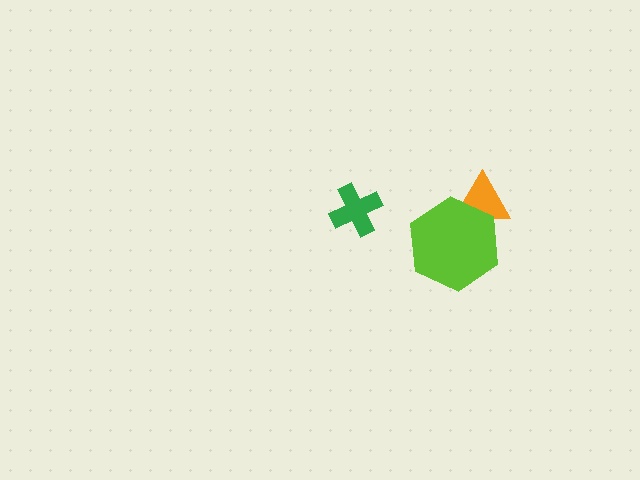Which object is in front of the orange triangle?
The lime hexagon is in front of the orange triangle.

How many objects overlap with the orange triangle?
1 object overlaps with the orange triangle.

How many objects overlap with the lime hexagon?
1 object overlaps with the lime hexagon.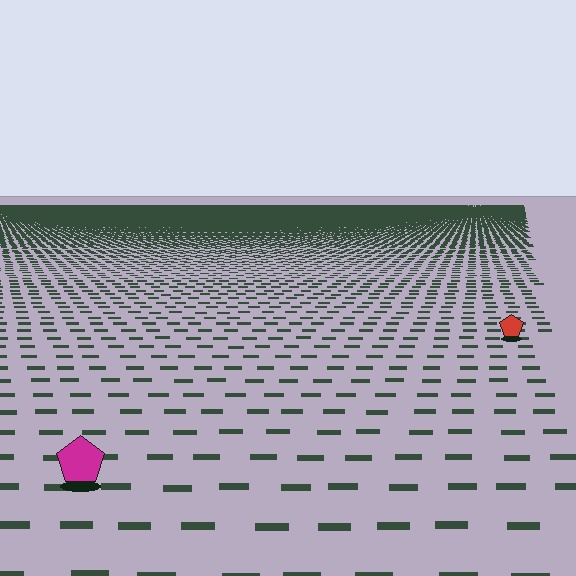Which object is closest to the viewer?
The magenta pentagon is closest. The texture marks near it are larger and more spread out.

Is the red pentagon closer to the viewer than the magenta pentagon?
No. The magenta pentagon is closer — you can tell from the texture gradient: the ground texture is coarser near it.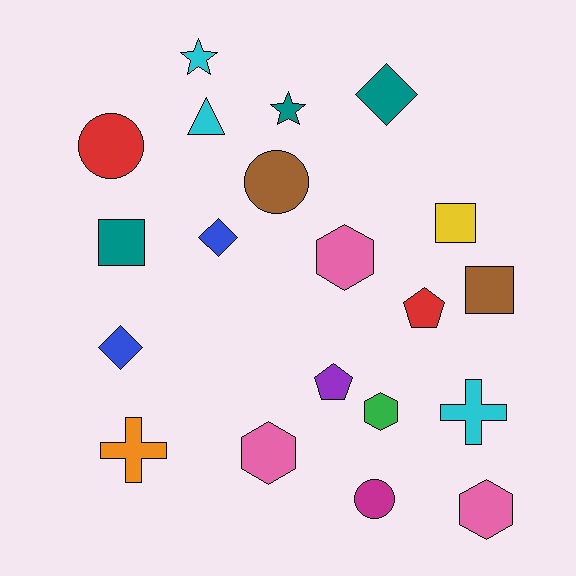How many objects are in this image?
There are 20 objects.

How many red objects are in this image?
There are 2 red objects.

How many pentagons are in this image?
There are 2 pentagons.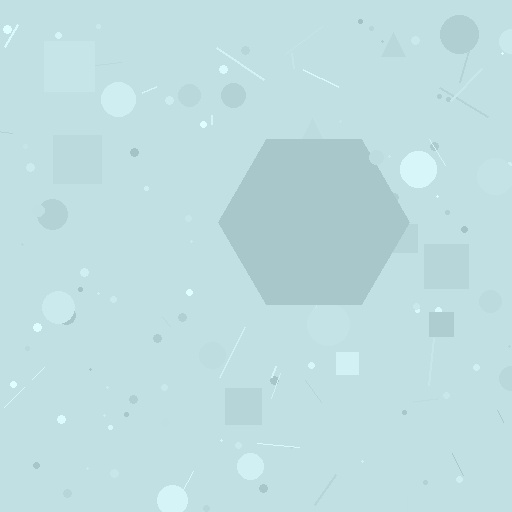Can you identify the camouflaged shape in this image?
The camouflaged shape is a hexagon.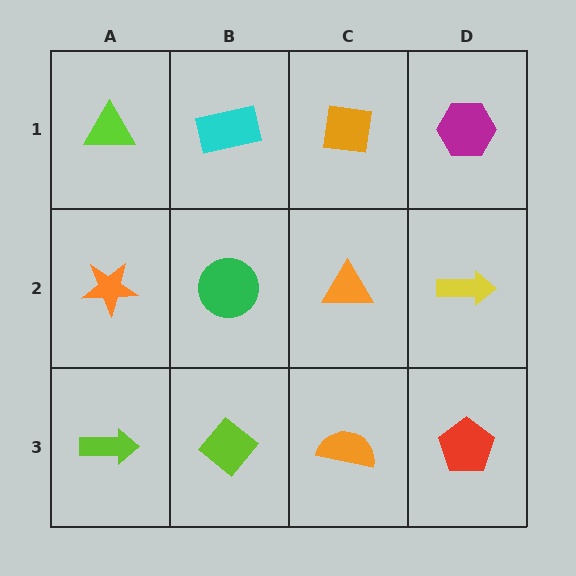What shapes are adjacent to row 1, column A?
An orange star (row 2, column A), a cyan rectangle (row 1, column B).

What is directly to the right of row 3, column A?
A lime diamond.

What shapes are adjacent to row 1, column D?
A yellow arrow (row 2, column D), an orange square (row 1, column C).